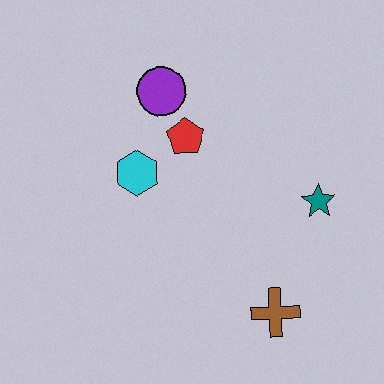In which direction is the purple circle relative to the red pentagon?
The purple circle is above the red pentagon.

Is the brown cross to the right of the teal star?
No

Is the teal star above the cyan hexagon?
No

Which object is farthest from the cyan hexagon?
The brown cross is farthest from the cyan hexagon.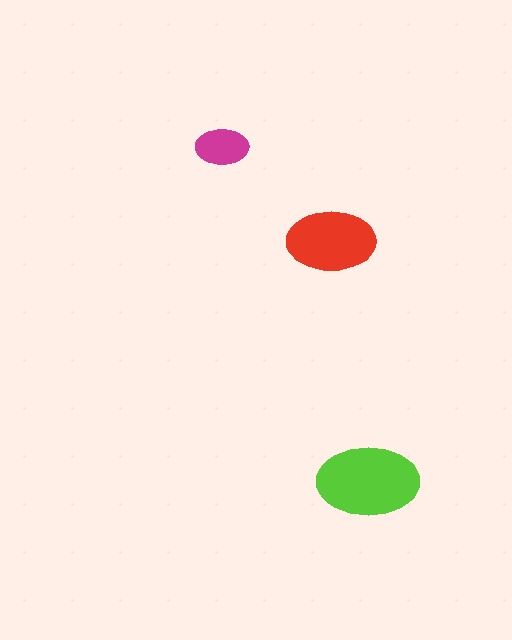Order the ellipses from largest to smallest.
the lime one, the red one, the magenta one.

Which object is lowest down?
The lime ellipse is bottommost.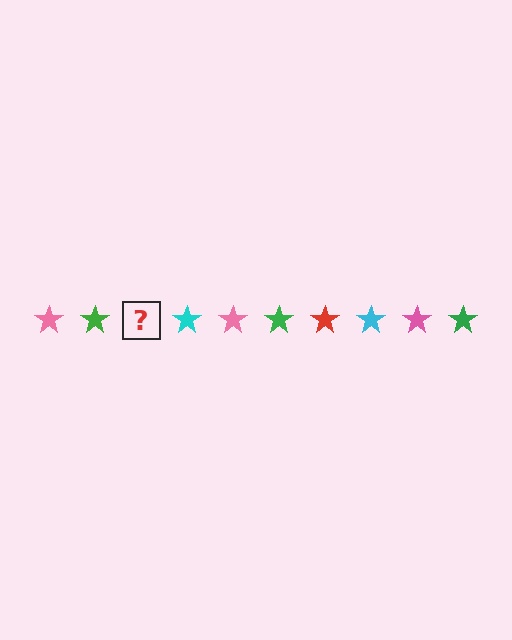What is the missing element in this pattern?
The missing element is a red star.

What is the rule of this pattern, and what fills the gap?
The rule is that the pattern cycles through pink, green, red, cyan stars. The gap should be filled with a red star.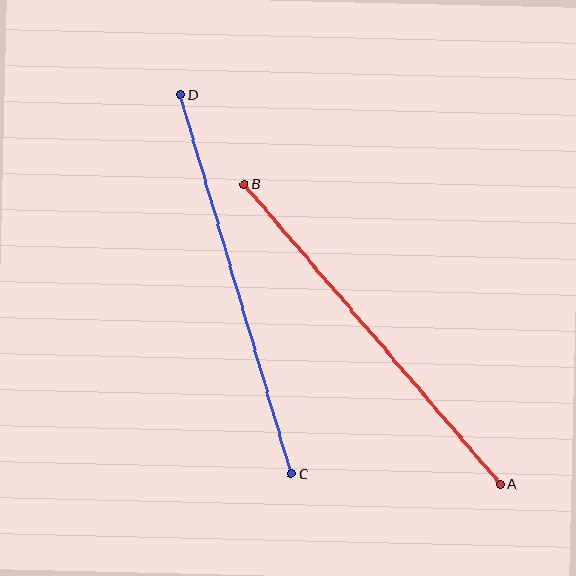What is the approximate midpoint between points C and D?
The midpoint is at approximately (236, 284) pixels.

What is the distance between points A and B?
The distance is approximately 395 pixels.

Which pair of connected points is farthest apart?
Points C and D are farthest apart.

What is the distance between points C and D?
The distance is approximately 395 pixels.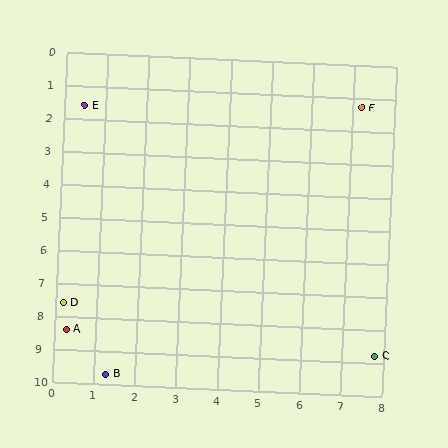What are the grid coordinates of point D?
Point D is at approximately (0.2, 7.6).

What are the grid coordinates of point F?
Point F is at approximately (7.2, 1.3).